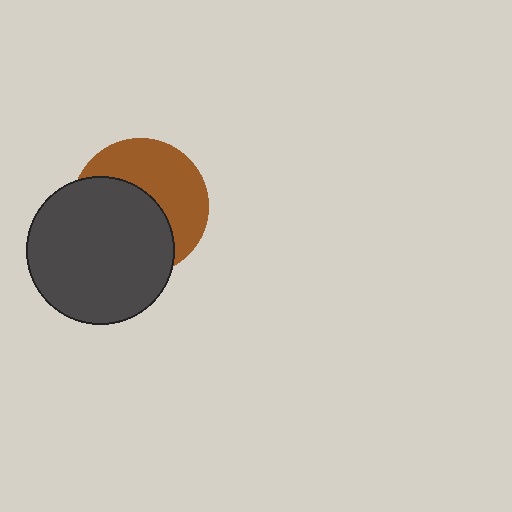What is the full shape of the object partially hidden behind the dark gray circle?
The partially hidden object is a brown circle.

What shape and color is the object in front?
The object in front is a dark gray circle.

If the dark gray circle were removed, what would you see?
You would see the complete brown circle.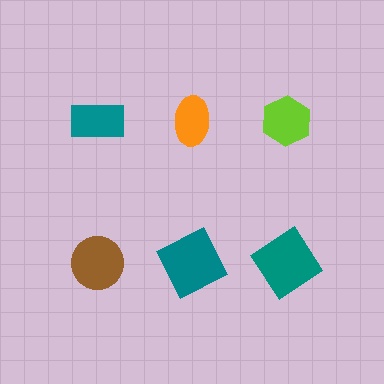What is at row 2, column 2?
A teal square.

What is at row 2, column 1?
A brown circle.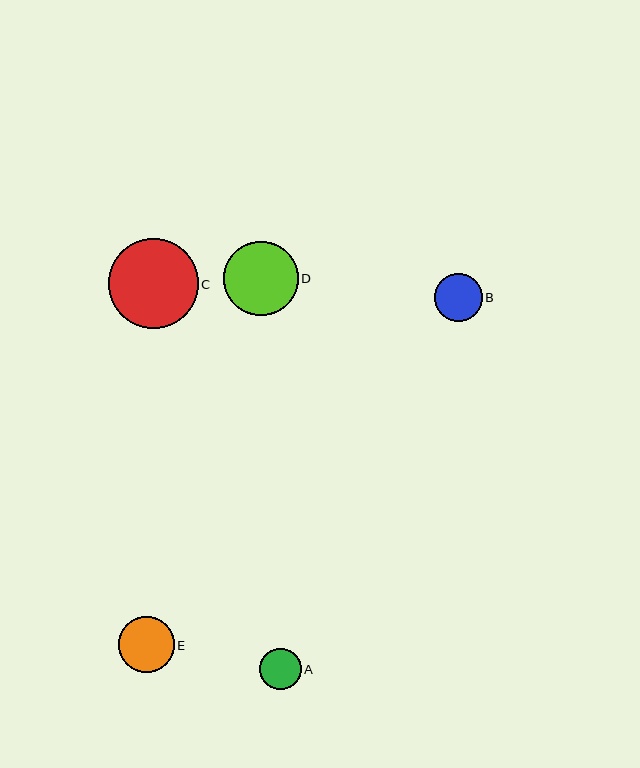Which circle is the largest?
Circle C is the largest with a size of approximately 90 pixels.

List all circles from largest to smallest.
From largest to smallest: C, D, E, B, A.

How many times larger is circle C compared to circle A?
Circle C is approximately 2.2 times the size of circle A.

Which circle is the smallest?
Circle A is the smallest with a size of approximately 41 pixels.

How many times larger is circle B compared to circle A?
Circle B is approximately 1.2 times the size of circle A.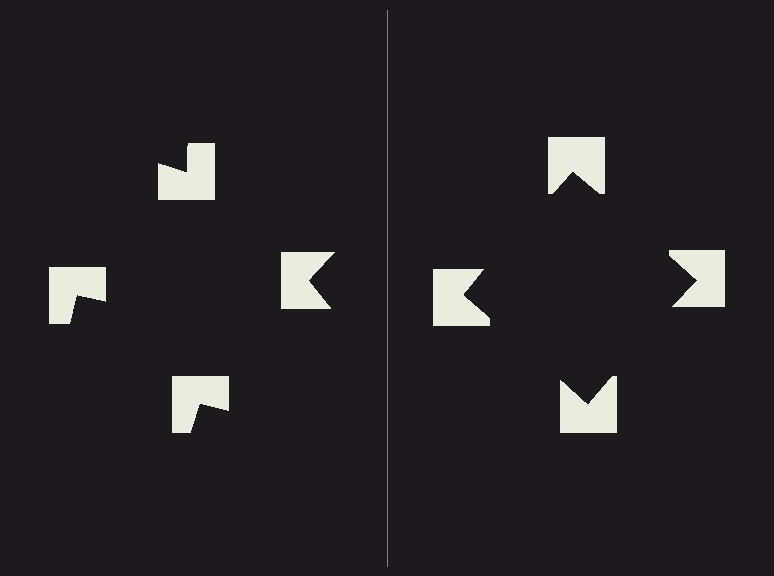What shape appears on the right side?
An illusory square.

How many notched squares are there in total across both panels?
8 — 4 on each side.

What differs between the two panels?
The notched squares are positioned identically on both sides; only the wedge orientations differ. On the right they align to a square; on the left they are misaligned.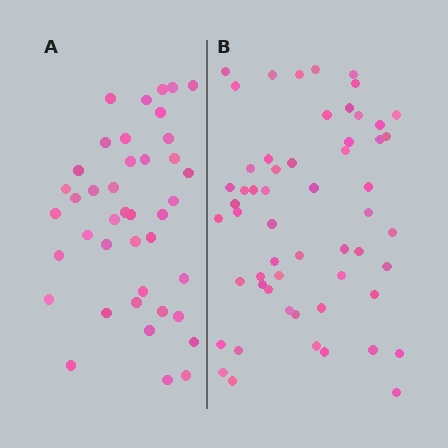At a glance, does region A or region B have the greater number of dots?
Region B (the right region) has more dots.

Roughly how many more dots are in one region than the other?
Region B has approximately 15 more dots than region A.